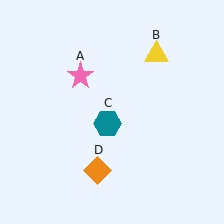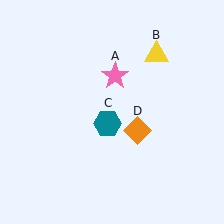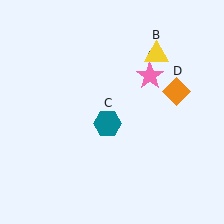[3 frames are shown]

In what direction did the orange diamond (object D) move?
The orange diamond (object D) moved up and to the right.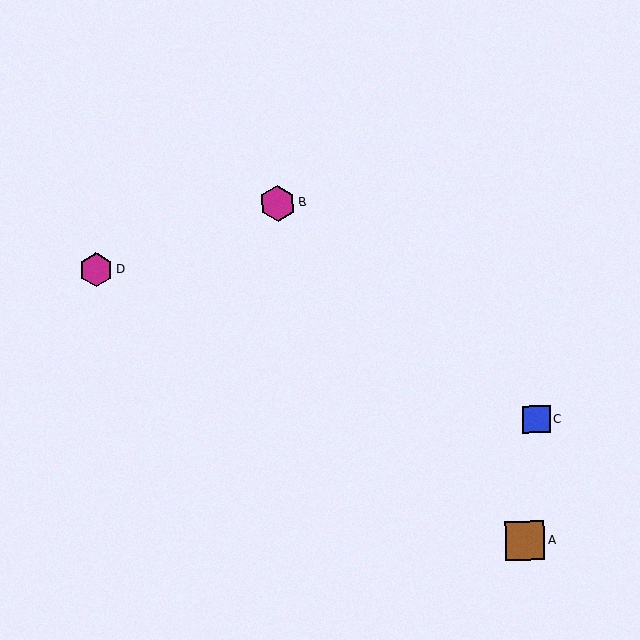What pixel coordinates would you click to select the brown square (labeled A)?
Click at (525, 541) to select the brown square A.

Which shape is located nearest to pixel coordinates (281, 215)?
The magenta hexagon (labeled B) at (278, 203) is nearest to that location.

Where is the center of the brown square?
The center of the brown square is at (525, 541).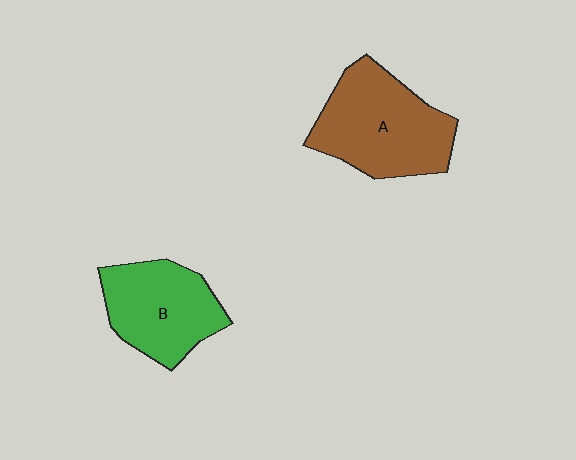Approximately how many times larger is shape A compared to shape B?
Approximately 1.2 times.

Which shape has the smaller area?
Shape B (green).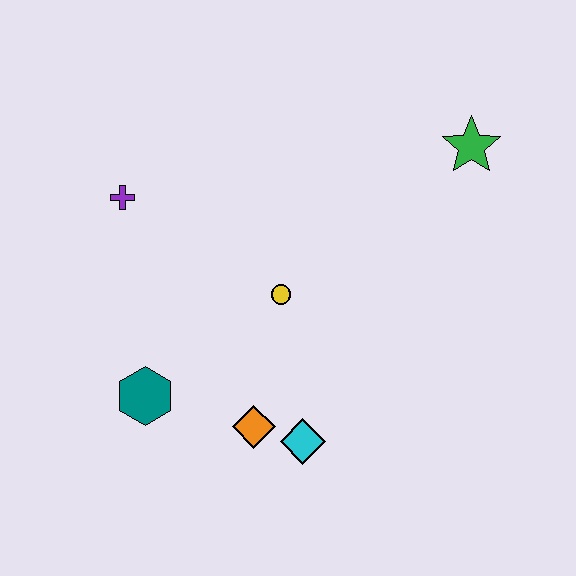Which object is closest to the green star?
The yellow circle is closest to the green star.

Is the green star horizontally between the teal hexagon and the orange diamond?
No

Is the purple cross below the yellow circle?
No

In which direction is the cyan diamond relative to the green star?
The cyan diamond is below the green star.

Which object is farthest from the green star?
The teal hexagon is farthest from the green star.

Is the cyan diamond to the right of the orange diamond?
Yes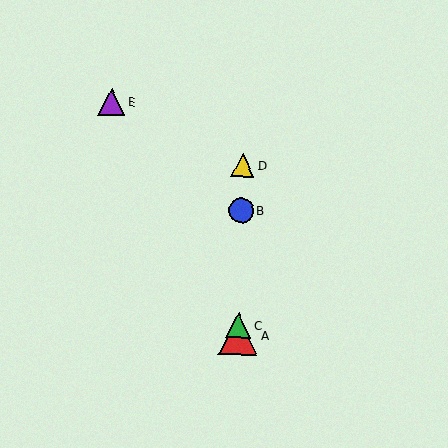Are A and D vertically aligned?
Yes, both are at x≈238.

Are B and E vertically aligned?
No, B is at x≈241 and E is at x≈111.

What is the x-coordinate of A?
Object A is at x≈238.